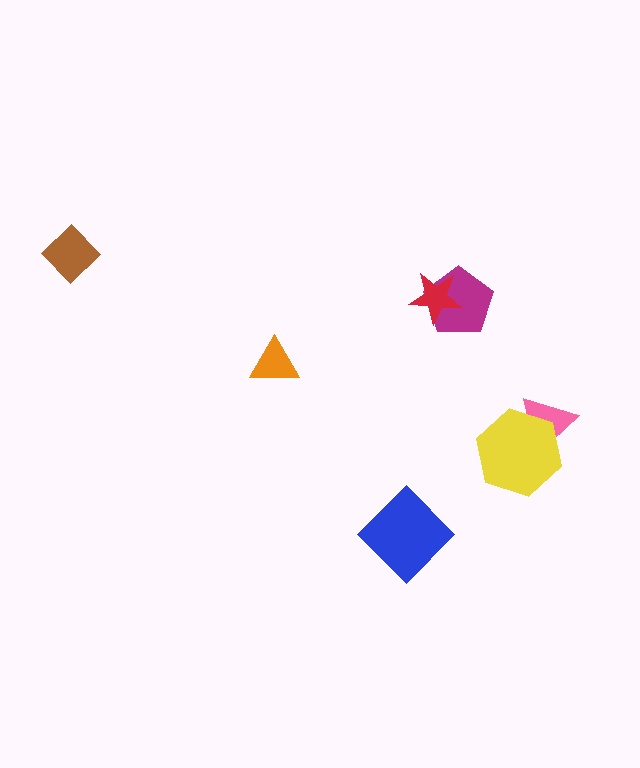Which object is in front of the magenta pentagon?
The red star is in front of the magenta pentagon.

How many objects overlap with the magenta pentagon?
1 object overlaps with the magenta pentagon.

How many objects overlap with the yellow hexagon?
1 object overlaps with the yellow hexagon.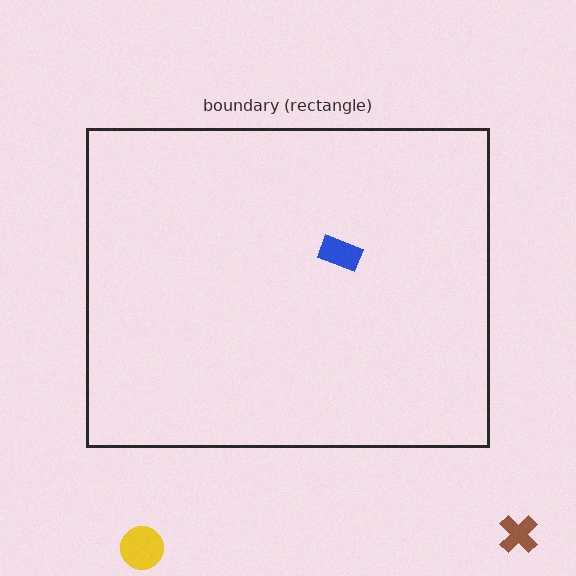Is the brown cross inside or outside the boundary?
Outside.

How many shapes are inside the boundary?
1 inside, 2 outside.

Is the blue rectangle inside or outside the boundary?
Inside.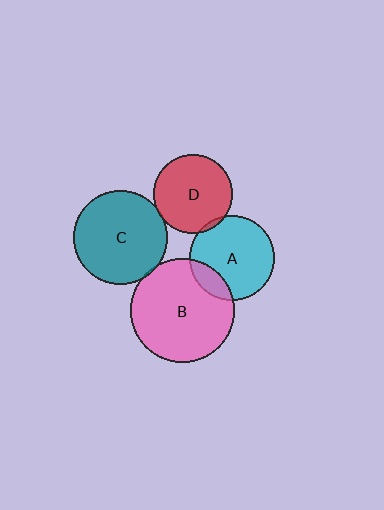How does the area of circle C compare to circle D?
Approximately 1.4 times.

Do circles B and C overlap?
Yes.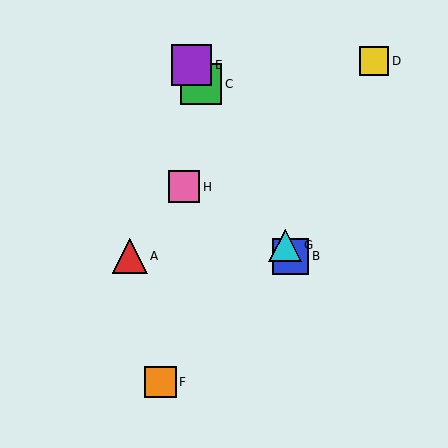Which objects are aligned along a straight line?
Objects B, C, E, G are aligned along a straight line.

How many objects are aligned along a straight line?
4 objects (B, C, E, G) are aligned along a straight line.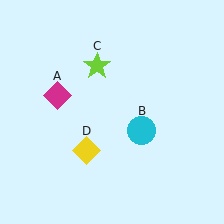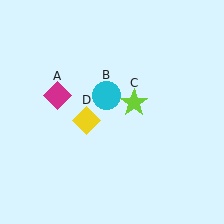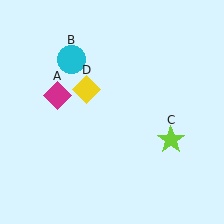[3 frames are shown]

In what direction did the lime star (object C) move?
The lime star (object C) moved down and to the right.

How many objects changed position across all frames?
3 objects changed position: cyan circle (object B), lime star (object C), yellow diamond (object D).